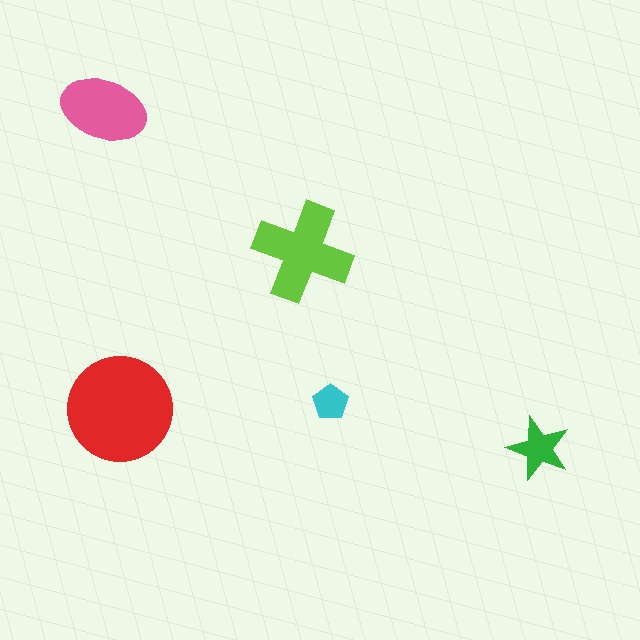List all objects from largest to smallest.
The red circle, the lime cross, the pink ellipse, the green star, the cyan pentagon.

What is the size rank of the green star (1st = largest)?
4th.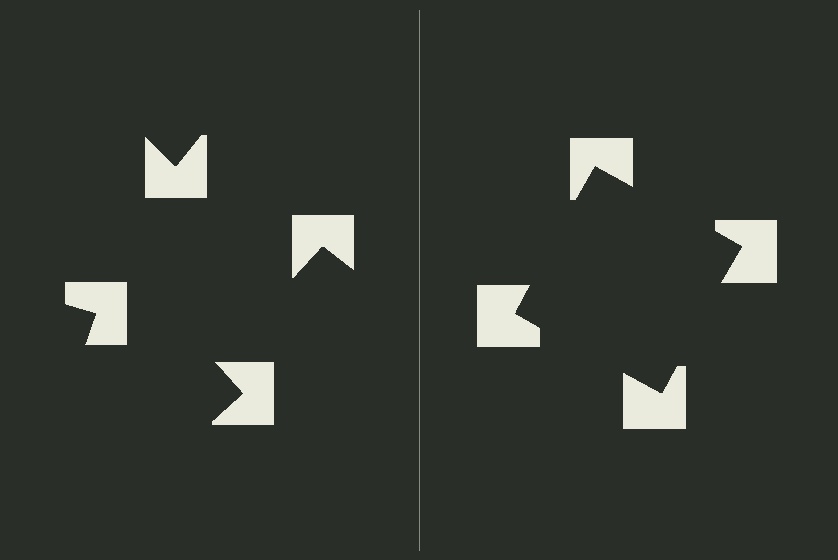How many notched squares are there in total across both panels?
8 — 4 on each side.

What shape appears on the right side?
An illusory square.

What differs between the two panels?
The notched squares are positioned identically on both sides; only the wedge orientations differ. On the right they align to a square; on the left they are misaligned.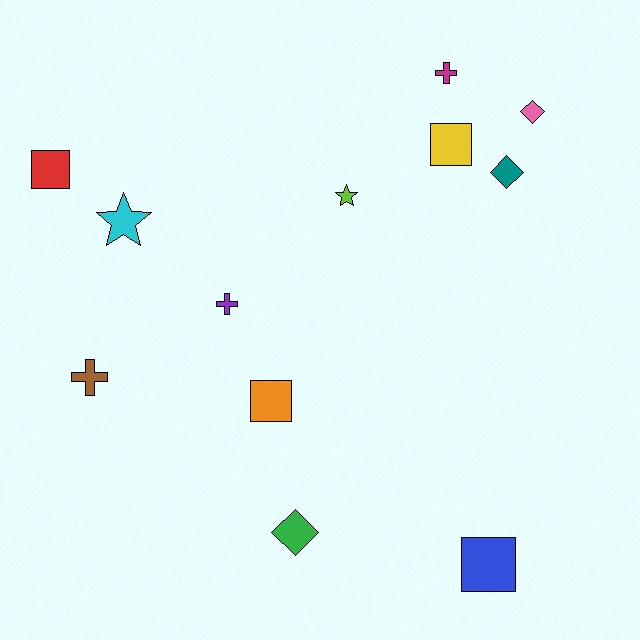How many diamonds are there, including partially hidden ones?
There are 3 diamonds.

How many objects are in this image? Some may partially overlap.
There are 12 objects.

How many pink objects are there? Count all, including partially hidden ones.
There is 1 pink object.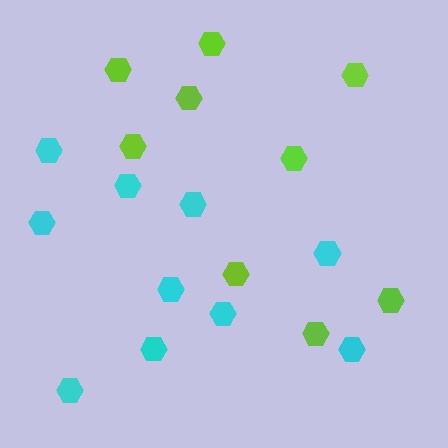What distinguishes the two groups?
There are 2 groups: one group of cyan hexagons (10) and one group of lime hexagons (9).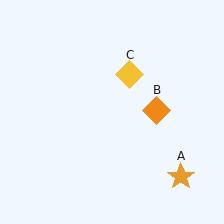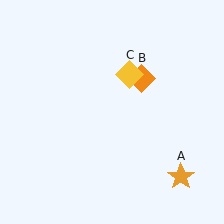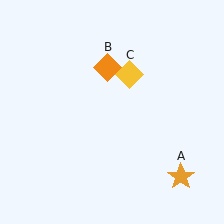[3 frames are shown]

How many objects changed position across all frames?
1 object changed position: orange diamond (object B).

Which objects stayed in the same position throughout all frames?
Orange star (object A) and yellow diamond (object C) remained stationary.